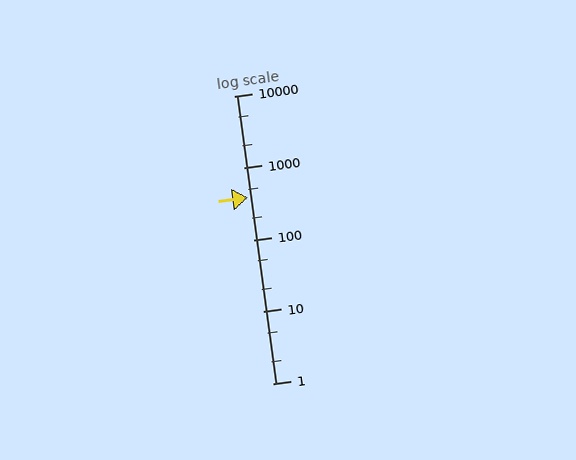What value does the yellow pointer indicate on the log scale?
The pointer indicates approximately 390.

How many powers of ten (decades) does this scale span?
The scale spans 4 decades, from 1 to 10000.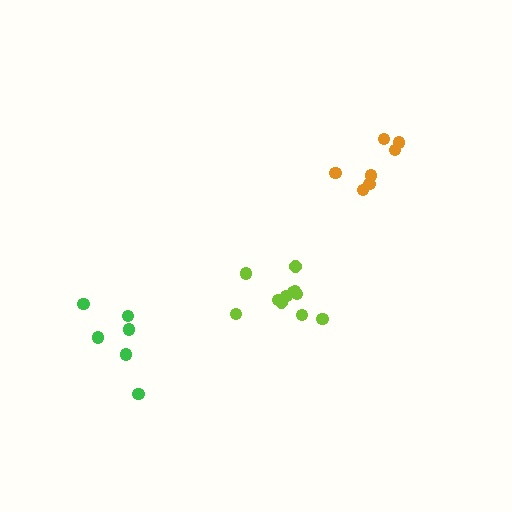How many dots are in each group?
Group 1: 7 dots, Group 2: 6 dots, Group 3: 11 dots (24 total).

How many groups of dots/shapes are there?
There are 3 groups.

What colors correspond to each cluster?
The clusters are colored: orange, green, lime.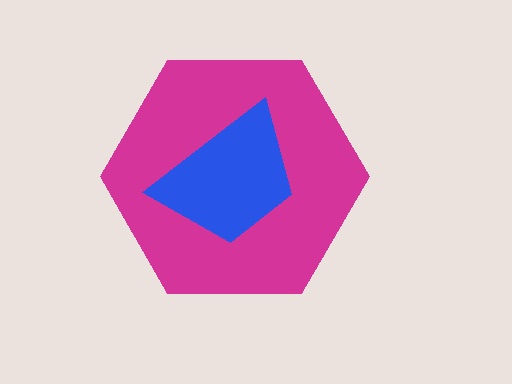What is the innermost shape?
The blue trapezoid.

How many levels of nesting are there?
2.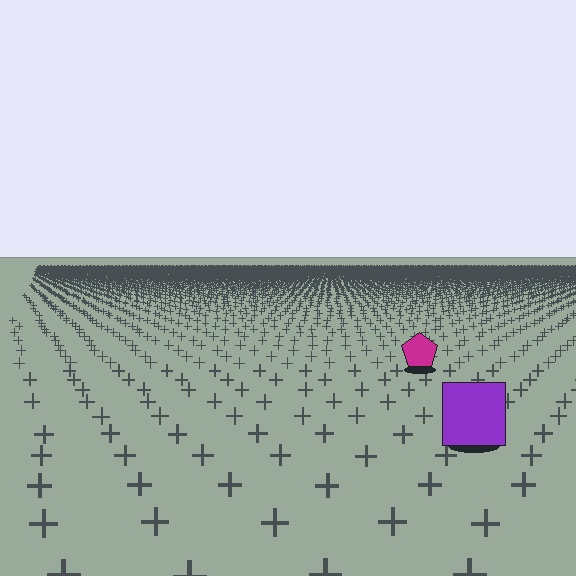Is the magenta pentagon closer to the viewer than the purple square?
No. The purple square is closer — you can tell from the texture gradient: the ground texture is coarser near it.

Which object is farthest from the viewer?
The magenta pentagon is farthest from the viewer. It appears smaller and the ground texture around it is denser.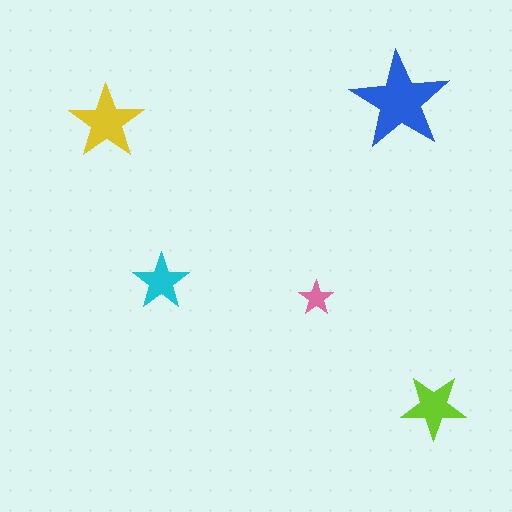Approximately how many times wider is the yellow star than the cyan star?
About 1.5 times wider.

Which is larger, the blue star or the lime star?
The blue one.